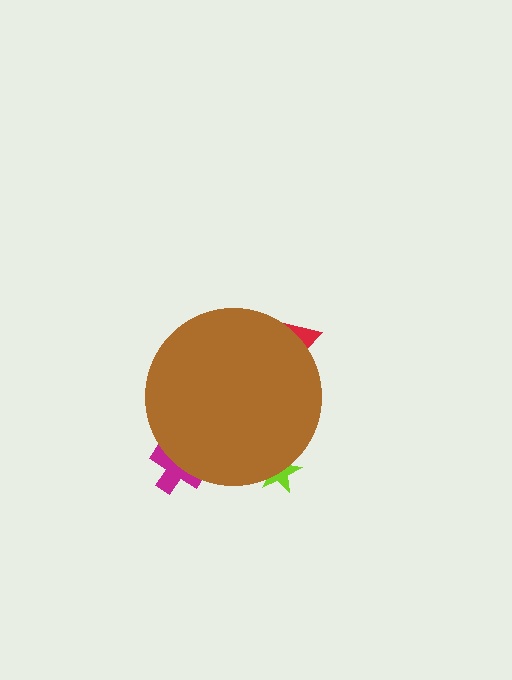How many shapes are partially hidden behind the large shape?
3 shapes are partially hidden.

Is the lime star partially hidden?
Yes, the lime star is partially hidden behind the brown circle.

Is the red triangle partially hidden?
Yes, the red triangle is partially hidden behind the brown circle.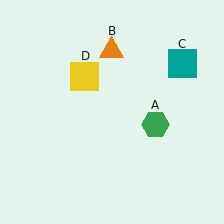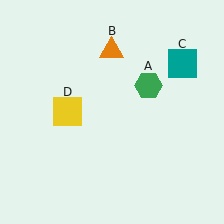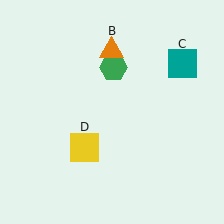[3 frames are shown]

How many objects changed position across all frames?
2 objects changed position: green hexagon (object A), yellow square (object D).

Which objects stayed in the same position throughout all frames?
Orange triangle (object B) and teal square (object C) remained stationary.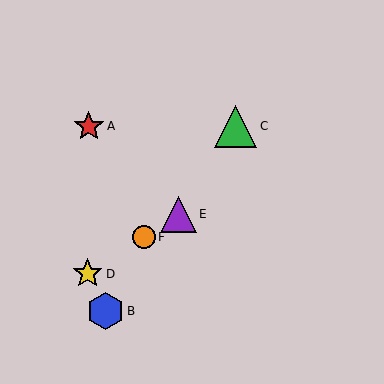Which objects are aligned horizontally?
Objects A, C are aligned horizontally.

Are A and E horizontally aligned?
No, A is at y≈126 and E is at y≈214.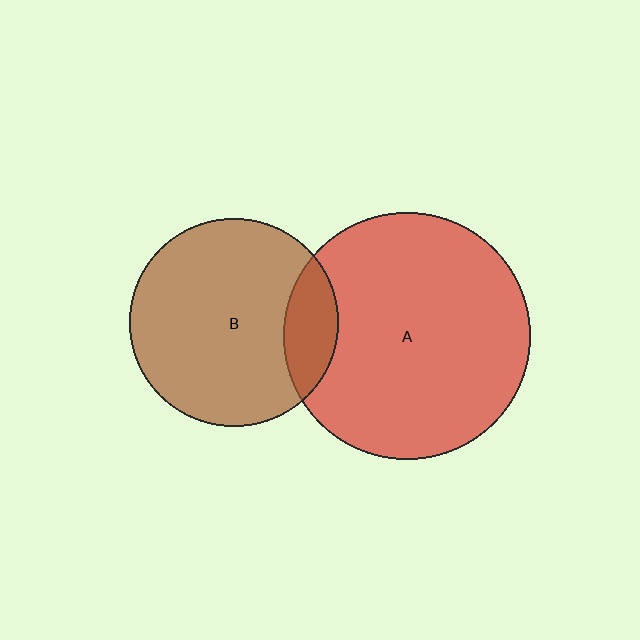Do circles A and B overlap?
Yes.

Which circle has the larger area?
Circle A (red).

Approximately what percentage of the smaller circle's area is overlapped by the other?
Approximately 15%.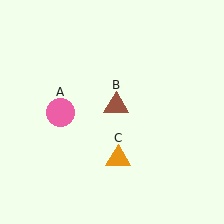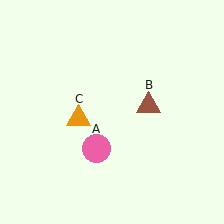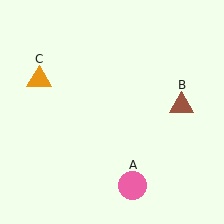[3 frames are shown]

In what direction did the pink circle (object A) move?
The pink circle (object A) moved down and to the right.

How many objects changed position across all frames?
3 objects changed position: pink circle (object A), brown triangle (object B), orange triangle (object C).